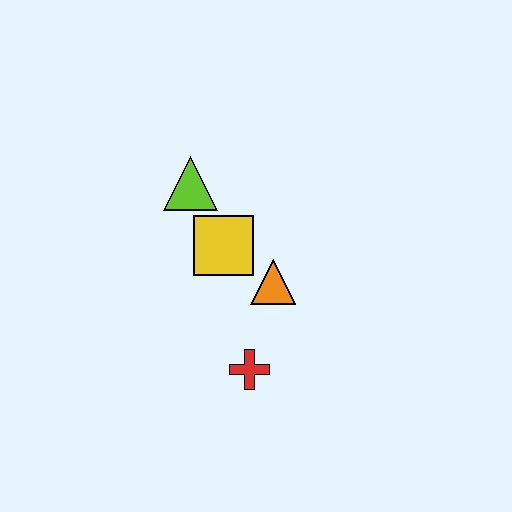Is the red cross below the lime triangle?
Yes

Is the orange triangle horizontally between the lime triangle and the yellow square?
No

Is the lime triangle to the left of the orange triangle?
Yes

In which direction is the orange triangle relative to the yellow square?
The orange triangle is to the right of the yellow square.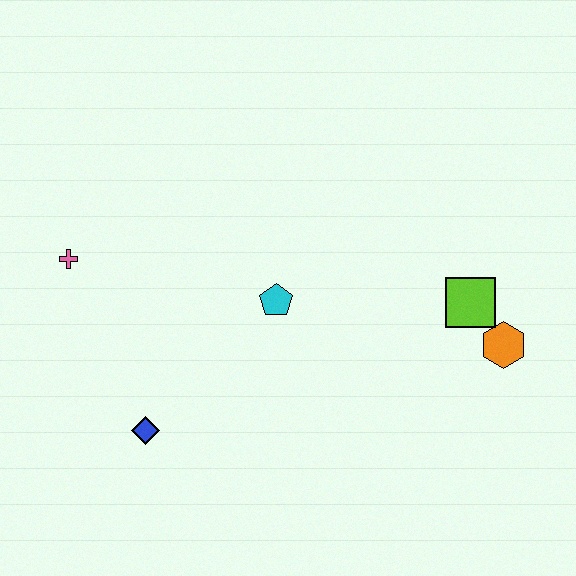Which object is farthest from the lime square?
The pink cross is farthest from the lime square.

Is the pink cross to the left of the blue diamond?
Yes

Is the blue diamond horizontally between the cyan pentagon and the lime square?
No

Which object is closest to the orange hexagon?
The lime square is closest to the orange hexagon.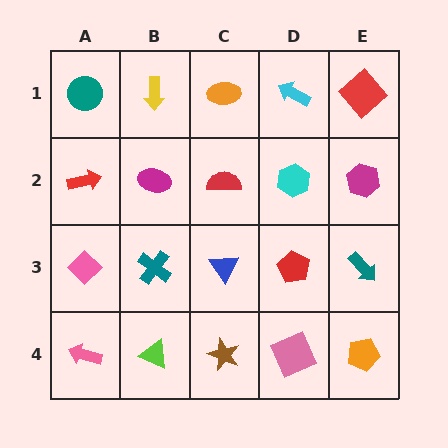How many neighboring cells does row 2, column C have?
4.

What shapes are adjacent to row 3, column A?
A red arrow (row 2, column A), a pink arrow (row 4, column A), a teal cross (row 3, column B).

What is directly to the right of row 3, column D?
A teal arrow.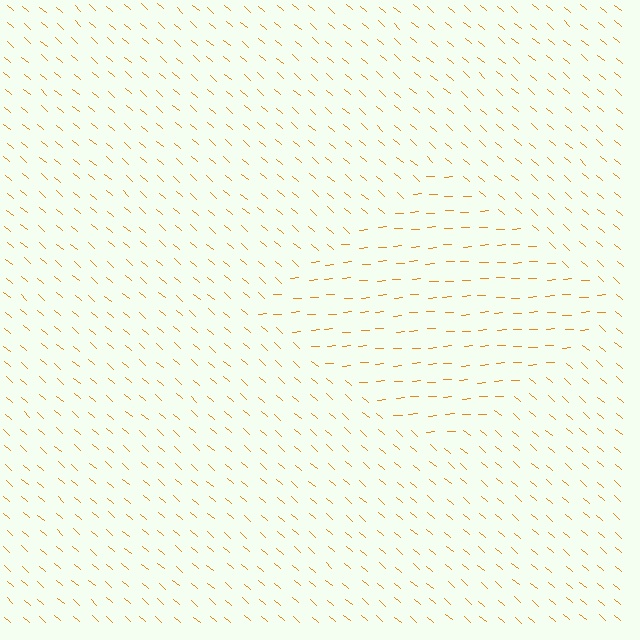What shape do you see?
I see a diamond.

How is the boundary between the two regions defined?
The boundary is defined purely by a change in line orientation (approximately 45 degrees difference). All lines are the same color and thickness.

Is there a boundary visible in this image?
Yes, there is a texture boundary formed by a change in line orientation.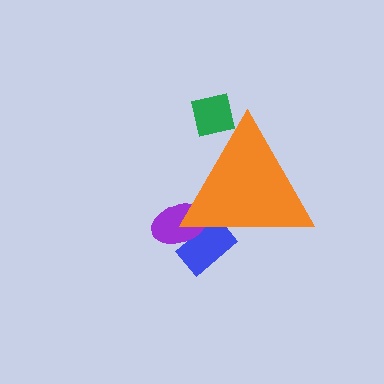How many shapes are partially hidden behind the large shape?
3 shapes are partially hidden.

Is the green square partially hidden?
Yes, the green square is partially hidden behind the orange triangle.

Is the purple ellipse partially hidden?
Yes, the purple ellipse is partially hidden behind the orange triangle.